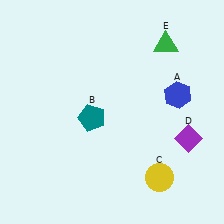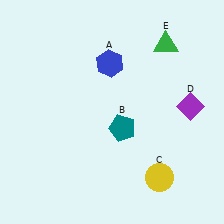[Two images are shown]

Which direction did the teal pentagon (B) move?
The teal pentagon (B) moved right.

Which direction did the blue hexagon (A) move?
The blue hexagon (A) moved left.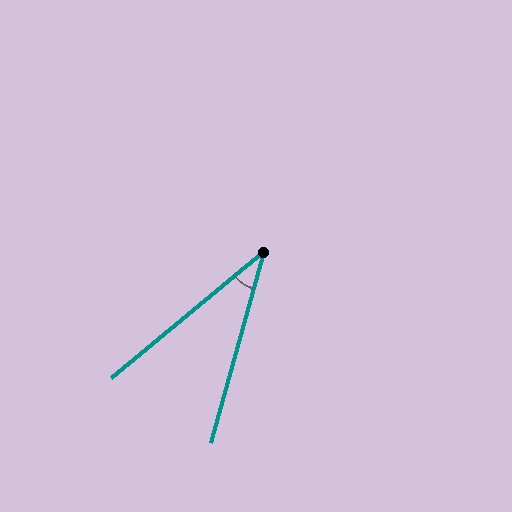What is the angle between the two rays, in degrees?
Approximately 35 degrees.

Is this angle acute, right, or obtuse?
It is acute.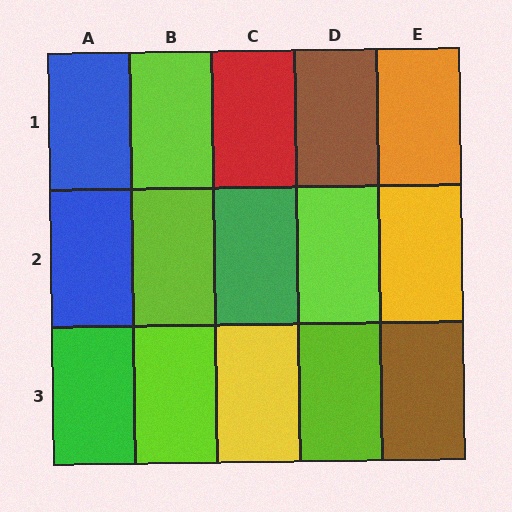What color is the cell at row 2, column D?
Lime.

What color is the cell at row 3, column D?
Lime.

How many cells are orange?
1 cell is orange.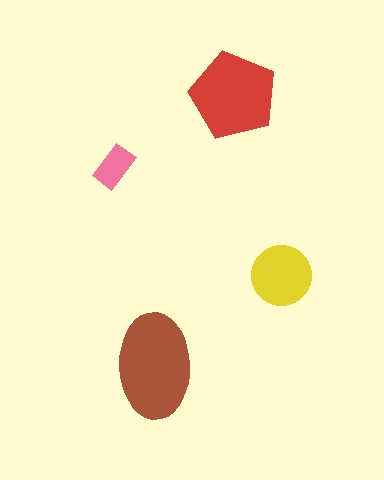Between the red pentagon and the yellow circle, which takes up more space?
The red pentagon.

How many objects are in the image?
There are 4 objects in the image.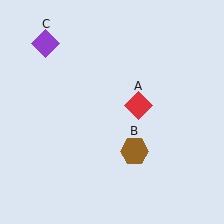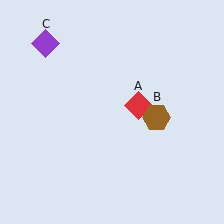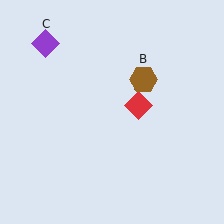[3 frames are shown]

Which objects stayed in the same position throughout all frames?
Red diamond (object A) and purple diamond (object C) remained stationary.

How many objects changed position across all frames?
1 object changed position: brown hexagon (object B).